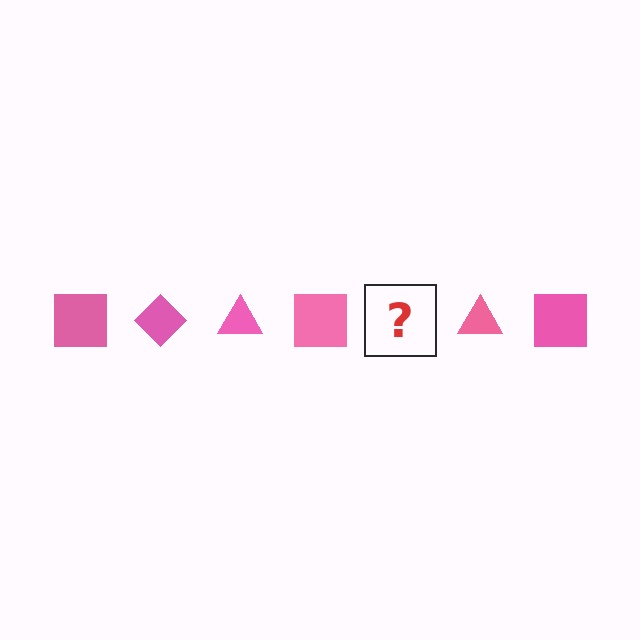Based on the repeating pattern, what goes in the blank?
The blank should be a pink diamond.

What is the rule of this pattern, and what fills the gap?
The rule is that the pattern cycles through square, diamond, triangle shapes in pink. The gap should be filled with a pink diamond.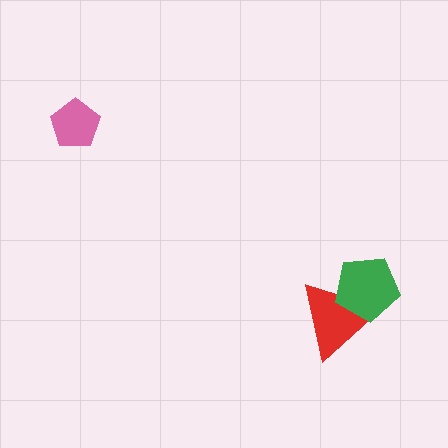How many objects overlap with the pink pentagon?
0 objects overlap with the pink pentagon.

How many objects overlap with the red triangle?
1 object overlaps with the red triangle.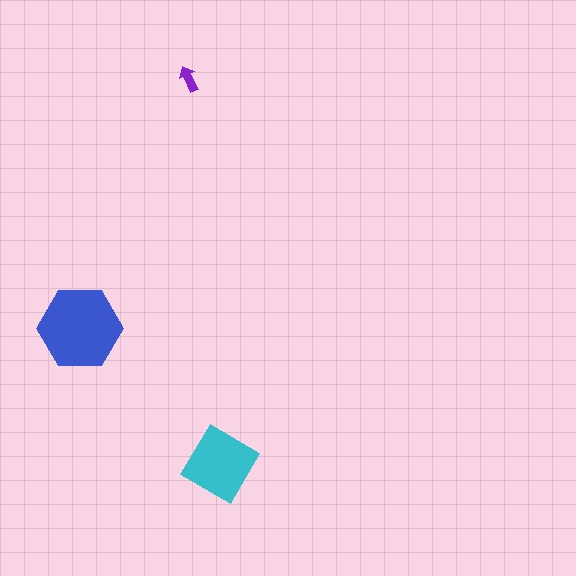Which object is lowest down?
The cyan diamond is bottommost.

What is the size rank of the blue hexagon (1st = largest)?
1st.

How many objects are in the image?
There are 3 objects in the image.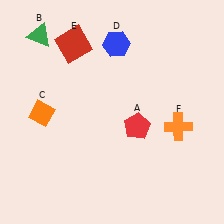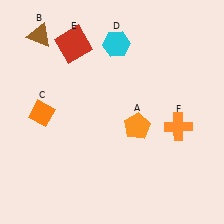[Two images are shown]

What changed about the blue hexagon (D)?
In Image 1, D is blue. In Image 2, it changed to cyan.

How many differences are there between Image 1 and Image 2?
There are 3 differences between the two images.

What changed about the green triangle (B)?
In Image 1, B is green. In Image 2, it changed to brown.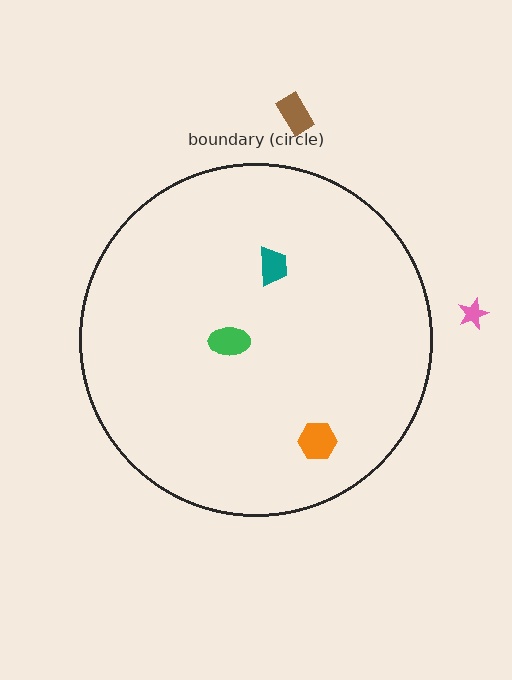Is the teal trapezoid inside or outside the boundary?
Inside.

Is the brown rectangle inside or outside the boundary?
Outside.